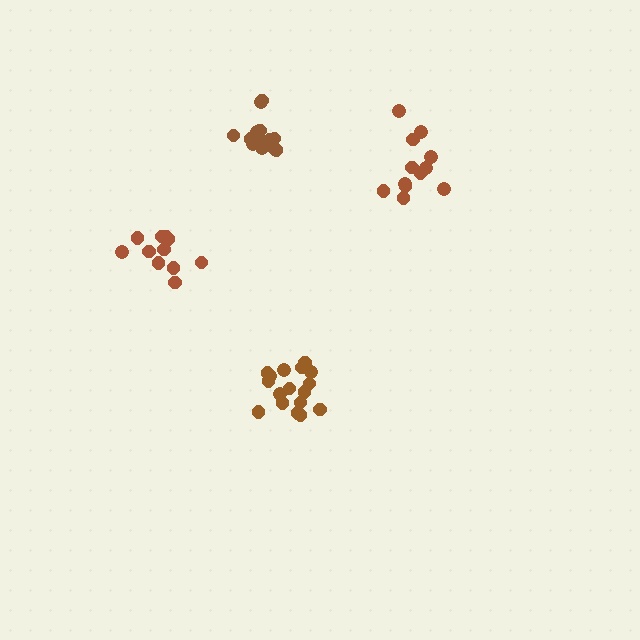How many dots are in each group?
Group 1: 14 dots, Group 2: 12 dots, Group 3: 11 dots, Group 4: 17 dots (54 total).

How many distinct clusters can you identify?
There are 4 distinct clusters.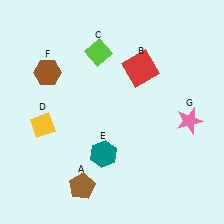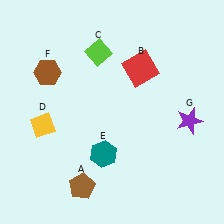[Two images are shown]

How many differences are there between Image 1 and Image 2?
There is 1 difference between the two images.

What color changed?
The star (G) changed from pink in Image 1 to purple in Image 2.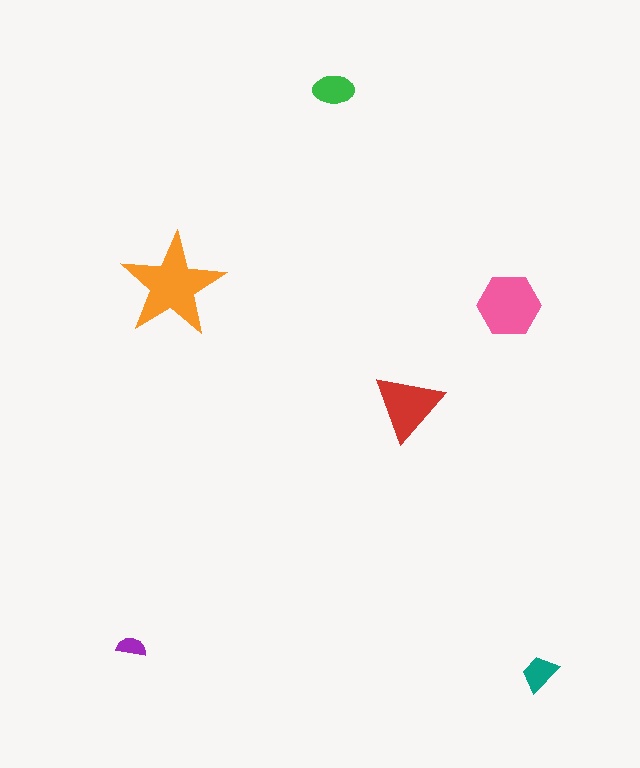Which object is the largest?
The orange star.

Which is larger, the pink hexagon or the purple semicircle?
The pink hexagon.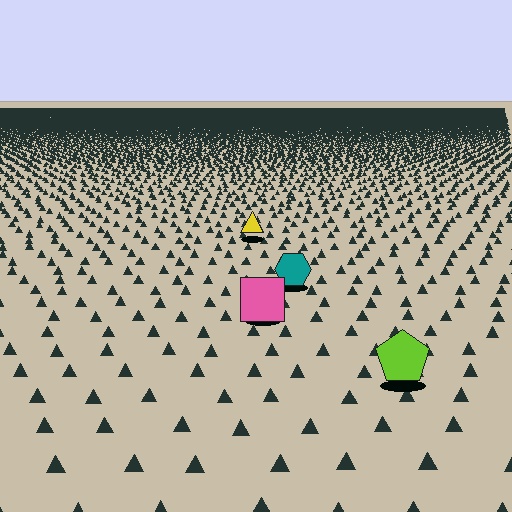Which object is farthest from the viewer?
The yellow triangle is farthest from the viewer. It appears smaller and the ground texture around it is denser.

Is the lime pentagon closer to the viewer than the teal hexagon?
Yes. The lime pentagon is closer — you can tell from the texture gradient: the ground texture is coarser near it.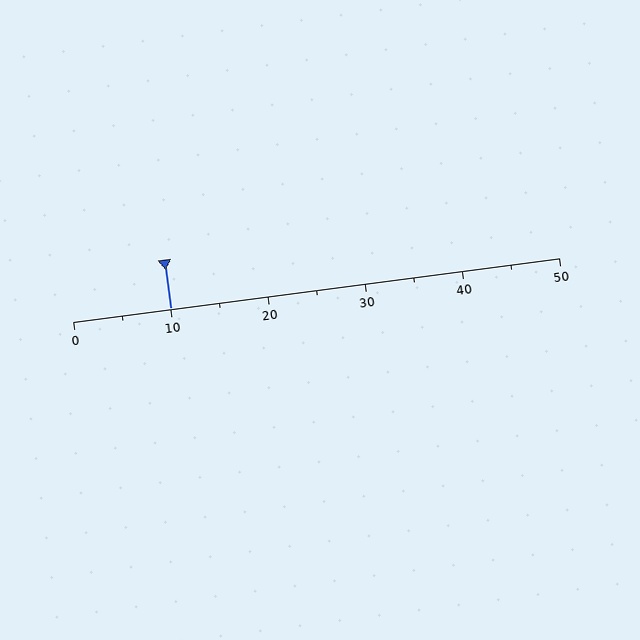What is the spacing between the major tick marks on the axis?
The major ticks are spaced 10 apart.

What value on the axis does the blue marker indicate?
The marker indicates approximately 10.